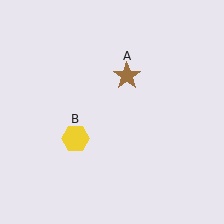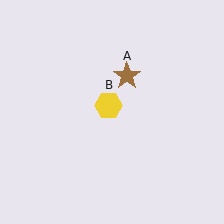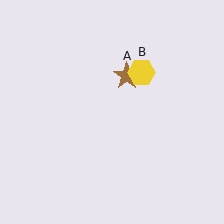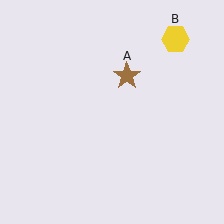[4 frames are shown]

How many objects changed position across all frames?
1 object changed position: yellow hexagon (object B).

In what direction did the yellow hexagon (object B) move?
The yellow hexagon (object B) moved up and to the right.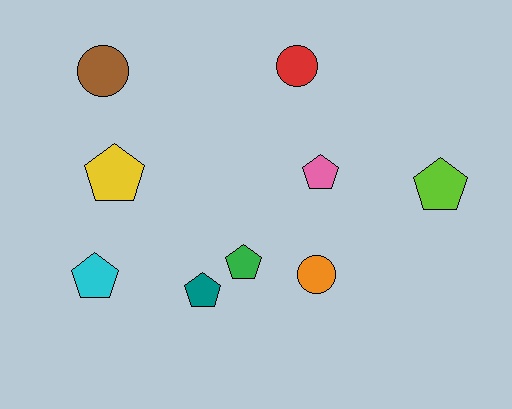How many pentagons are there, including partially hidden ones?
There are 6 pentagons.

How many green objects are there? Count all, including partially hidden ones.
There is 1 green object.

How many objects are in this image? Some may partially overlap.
There are 9 objects.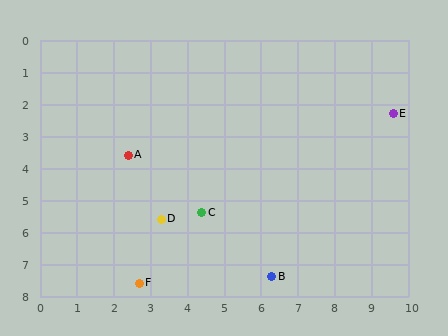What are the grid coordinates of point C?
Point C is at approximately (4.4, 5.4).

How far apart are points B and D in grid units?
Points B and D are about 3.5 grid units apart.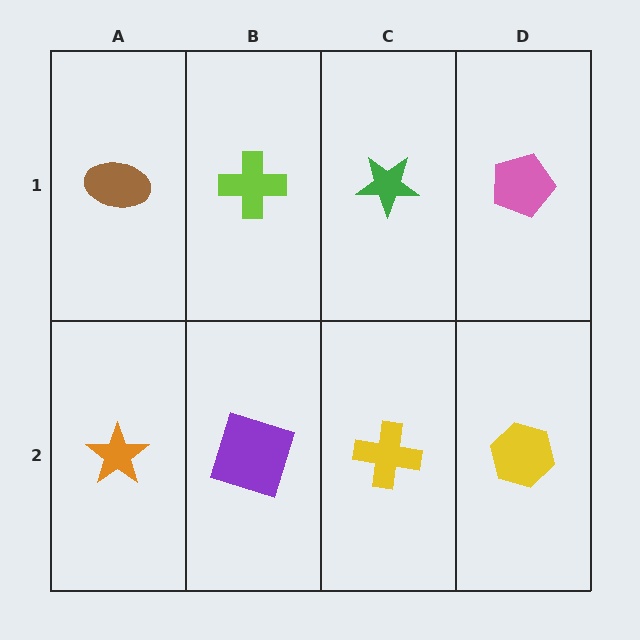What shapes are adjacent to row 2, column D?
A pink pentagon (row 1, column D), a yellow cross (row 2, column C).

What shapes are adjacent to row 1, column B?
A purple square (row 2, column B), a brown ellipse (row 1, column A), a green star (row 1, column C).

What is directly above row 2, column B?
A lime cross.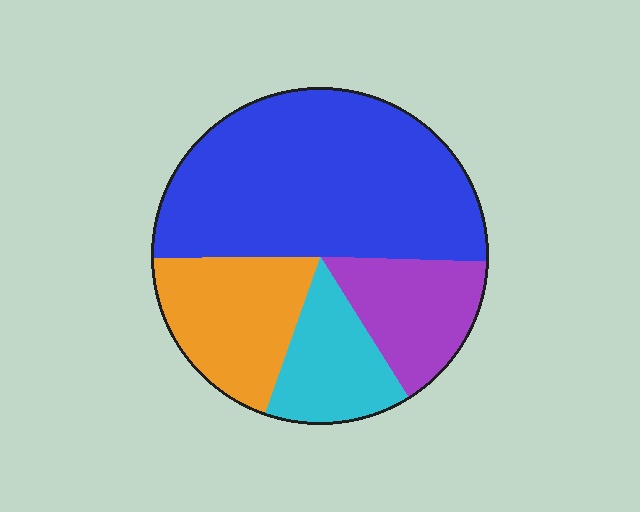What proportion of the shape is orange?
Orange takes up less than a quarter of the shape.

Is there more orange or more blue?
Blue.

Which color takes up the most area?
Blue, at roughly 50%.